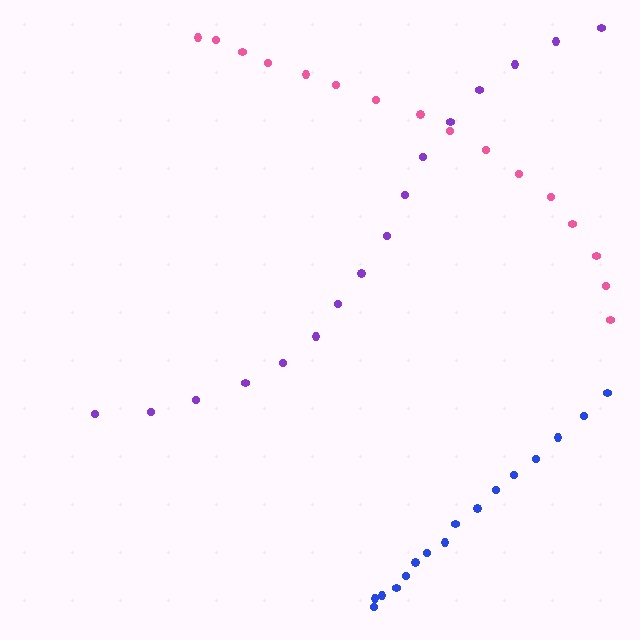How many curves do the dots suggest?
There are 3 distinct paths.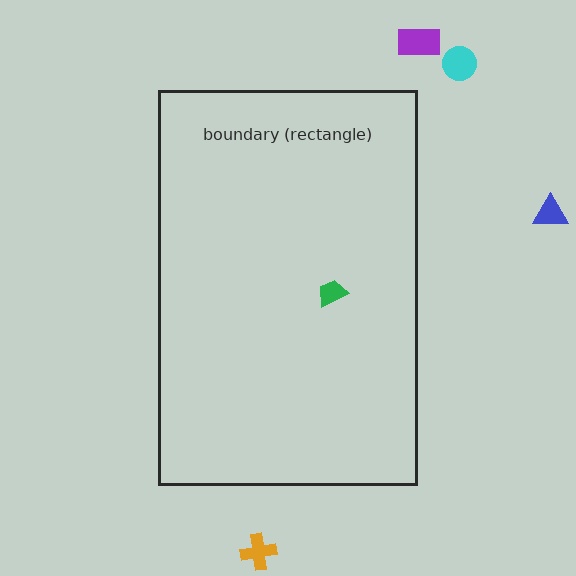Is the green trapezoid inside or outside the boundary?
Inside.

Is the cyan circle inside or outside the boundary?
Outside.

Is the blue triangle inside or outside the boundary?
Outside.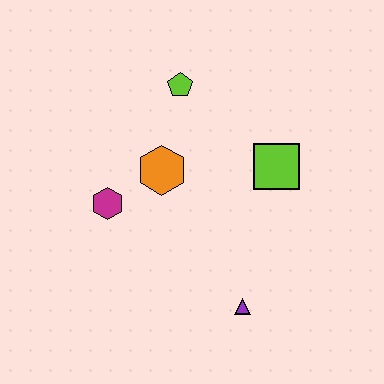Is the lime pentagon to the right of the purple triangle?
No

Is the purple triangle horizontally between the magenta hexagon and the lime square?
Yes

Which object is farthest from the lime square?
The magenta hexagon is farthest from the lime square.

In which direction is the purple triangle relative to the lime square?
The purple triangle is below the lime square.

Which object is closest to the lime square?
The orange hexagon is closest to the lime square.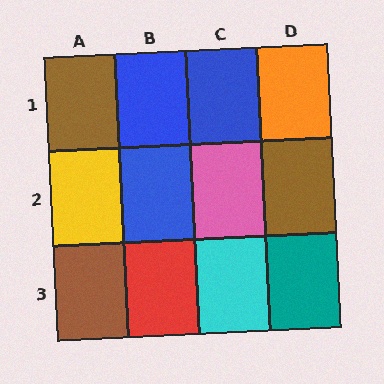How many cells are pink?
1 cell is pink.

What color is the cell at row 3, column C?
Cyan.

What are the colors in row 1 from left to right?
Brown, blue, blue, orange.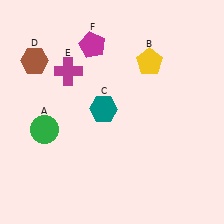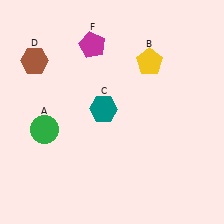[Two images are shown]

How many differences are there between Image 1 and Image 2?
There is 1 difference between the two images.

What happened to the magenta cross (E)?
The magenta cross (E) was removed in Image 2. It was in the top-left area of Image 1.